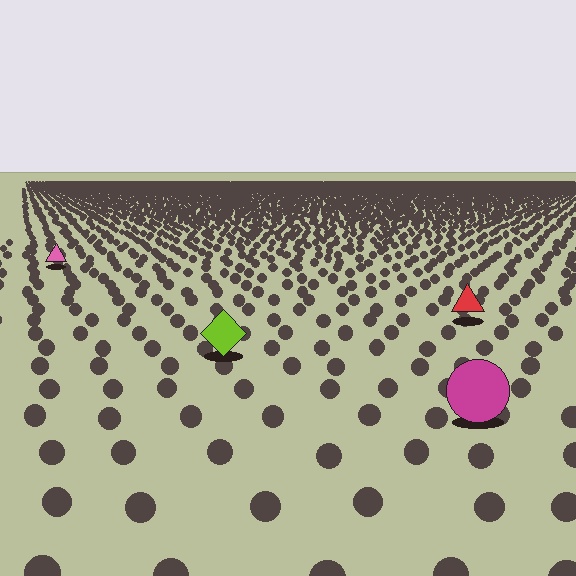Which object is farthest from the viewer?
The pink triangle is farthest from the viewer. It appears smaller and the ground texture around it is denser.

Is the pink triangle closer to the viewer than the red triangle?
No. The red triangle is closer — you can tell from the texture gradient: the ground texture is coarser near it.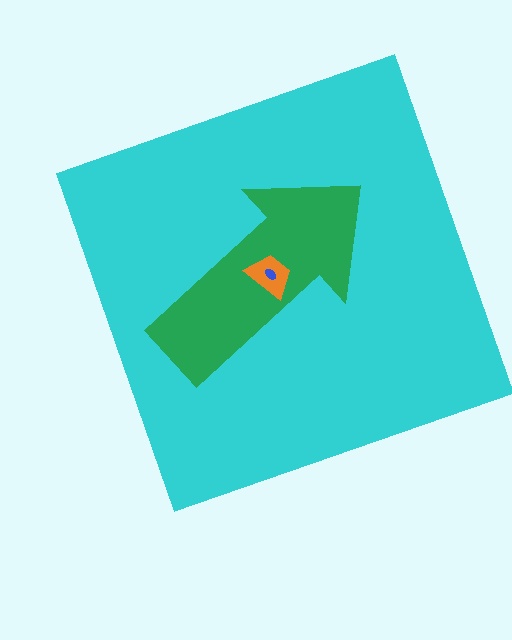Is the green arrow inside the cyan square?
Yes.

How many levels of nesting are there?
4.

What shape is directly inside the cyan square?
The green arrow.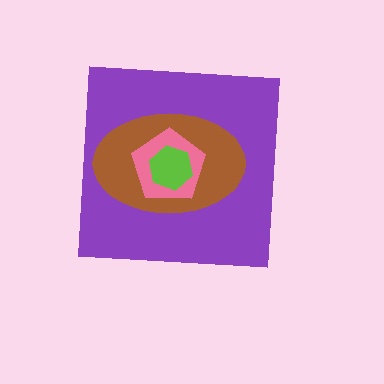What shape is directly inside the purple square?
The brown ellipse.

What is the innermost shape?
The lime hexagon.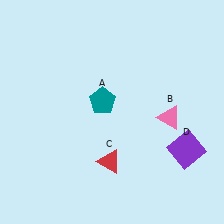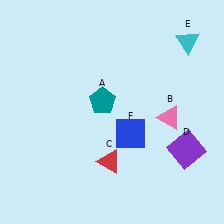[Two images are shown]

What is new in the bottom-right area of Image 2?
A blue square (F) was added in the bottom-right area of Image 2.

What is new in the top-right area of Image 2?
A cyan triangle (E) was added in the top-right area of Image 2.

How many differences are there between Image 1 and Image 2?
There are 2 differences between the two images.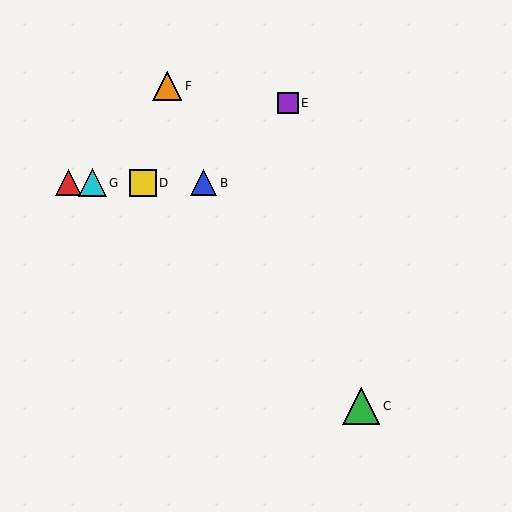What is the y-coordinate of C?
Object C is at y≈406.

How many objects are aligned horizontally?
4 objects (A, B, D, G) are aligned horizontally.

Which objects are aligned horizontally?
Objects A, B, D, G are aligned horizontally.